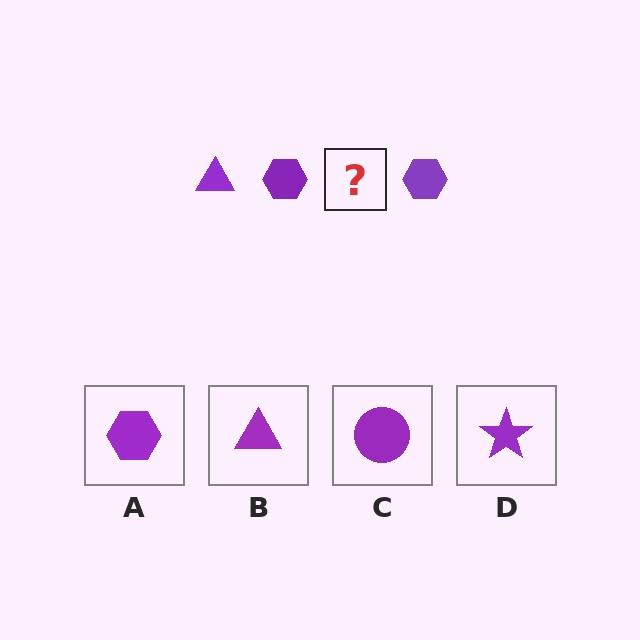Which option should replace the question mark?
Option B.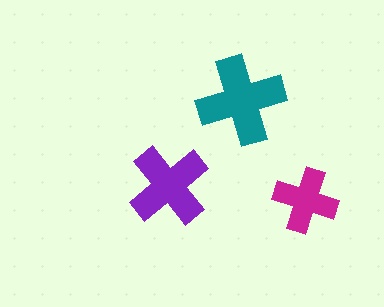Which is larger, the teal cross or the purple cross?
The teal one.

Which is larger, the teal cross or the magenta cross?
The teal one.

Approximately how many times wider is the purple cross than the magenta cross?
About 1.5 times wider.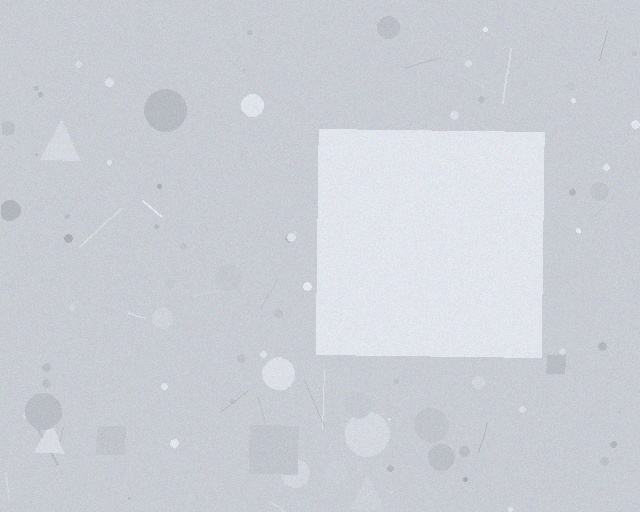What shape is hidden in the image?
A square is hidden in the image.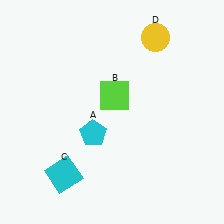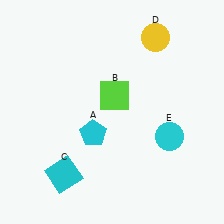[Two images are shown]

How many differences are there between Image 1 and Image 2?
There is 1 difference between the two images.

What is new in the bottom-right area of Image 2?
A cyan circle (E) was added in the bottom-right area of Image 2.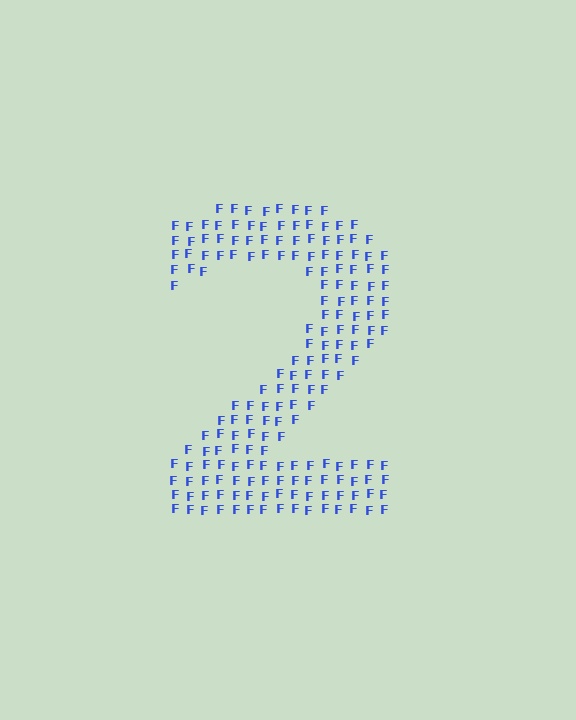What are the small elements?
The small elements are letter F's.